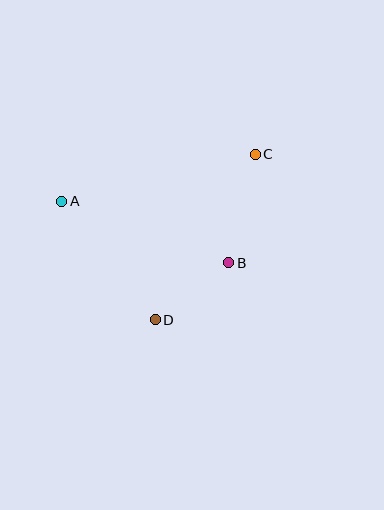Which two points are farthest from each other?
Points A and C are farthest from each other.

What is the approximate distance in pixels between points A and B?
The distance between A and B is approximately 178 pixels.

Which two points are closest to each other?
Points B and D are closest to each other.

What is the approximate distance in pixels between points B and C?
The distance between B and C is approximately 112 pixels.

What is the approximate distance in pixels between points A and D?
The distance between A and D is approximately 151 pixels.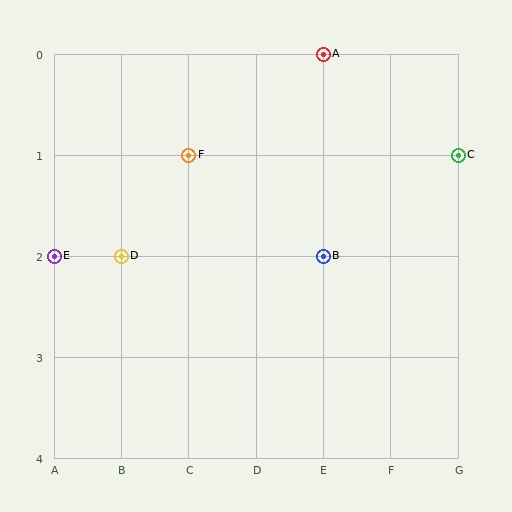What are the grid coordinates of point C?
Point C is at grid coordinates (G, 1).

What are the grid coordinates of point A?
Point A is at grid coordinates (E, 0).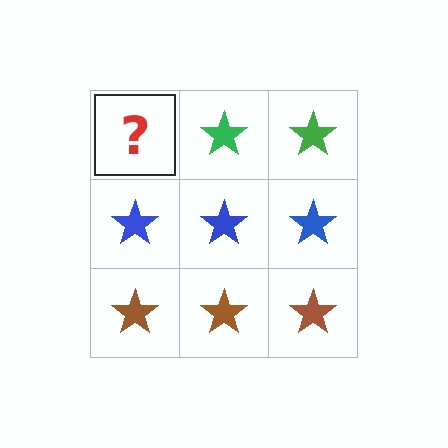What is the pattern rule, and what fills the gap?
The rule is that each row has a consistent color. The gap should be filled with a green star.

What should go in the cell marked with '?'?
The missing cell should contain a green star.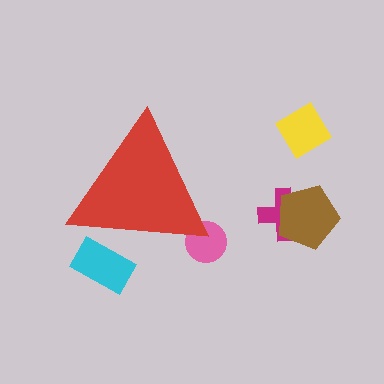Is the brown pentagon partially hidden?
No, the brown pentagon is fully visible.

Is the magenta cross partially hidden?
No, the magenta cross is fully visible.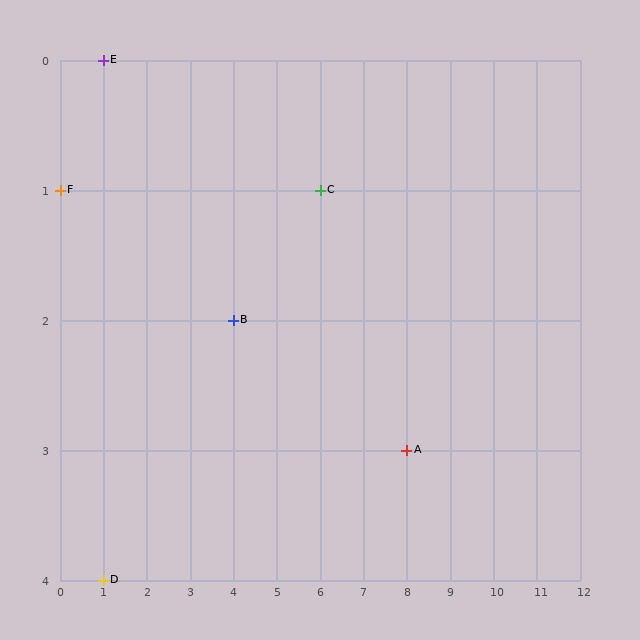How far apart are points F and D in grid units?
Points F and D are 1 column and 3 rows apart (about 3.2 grid units diagonally).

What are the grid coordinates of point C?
Point C is at grid coordinates (6, 1).